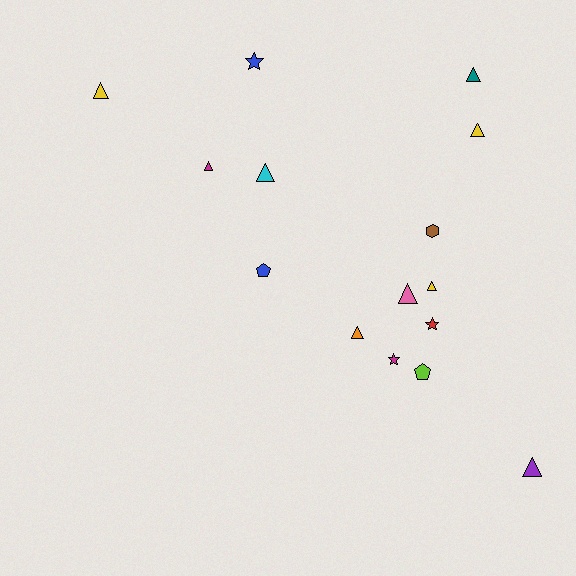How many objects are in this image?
There are 15 objects.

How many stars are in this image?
There are 3 stars.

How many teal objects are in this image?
There is 1 teal object.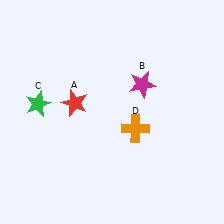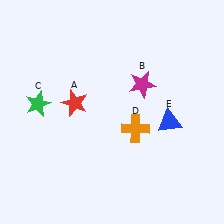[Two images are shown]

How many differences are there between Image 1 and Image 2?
There is 1 difference between the two images.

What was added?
A blue triangle (E) was added in Image 2.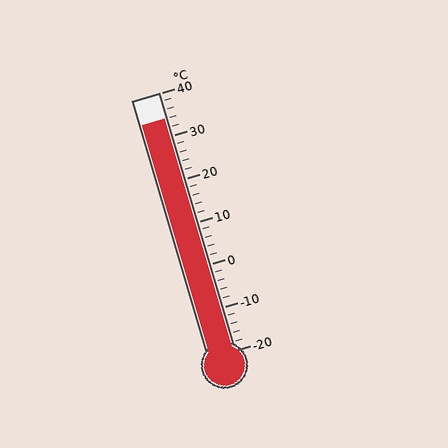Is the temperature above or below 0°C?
The temperature is above 0°C.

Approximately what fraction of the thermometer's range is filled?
The thermometer is filled to approximately 90% of its range.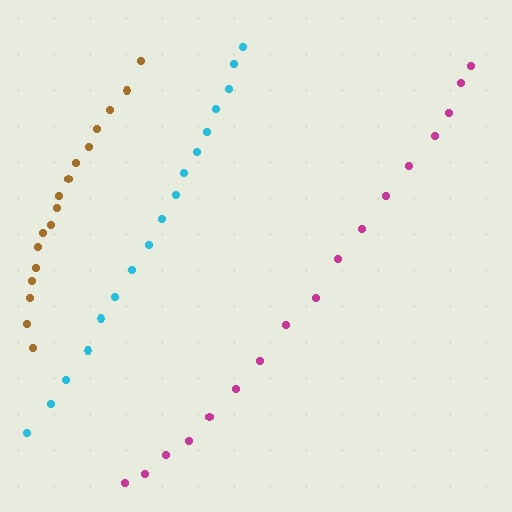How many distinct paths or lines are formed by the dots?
There are 3 distinct paths.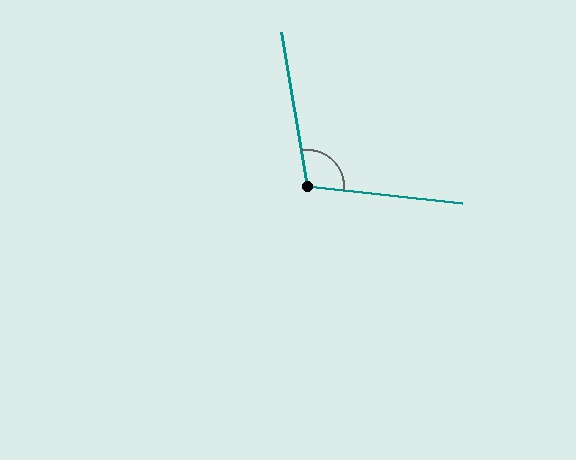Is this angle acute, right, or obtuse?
It is obtuse.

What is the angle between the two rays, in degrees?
Approximately 106 degrees.